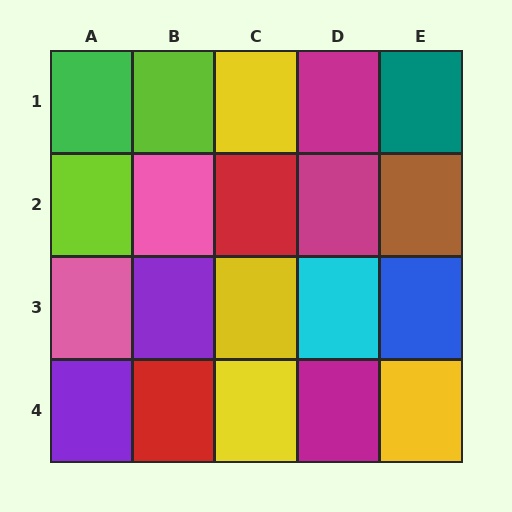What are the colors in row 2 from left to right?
Lime, pink, red, magenta, brown.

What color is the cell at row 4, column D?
Magenta.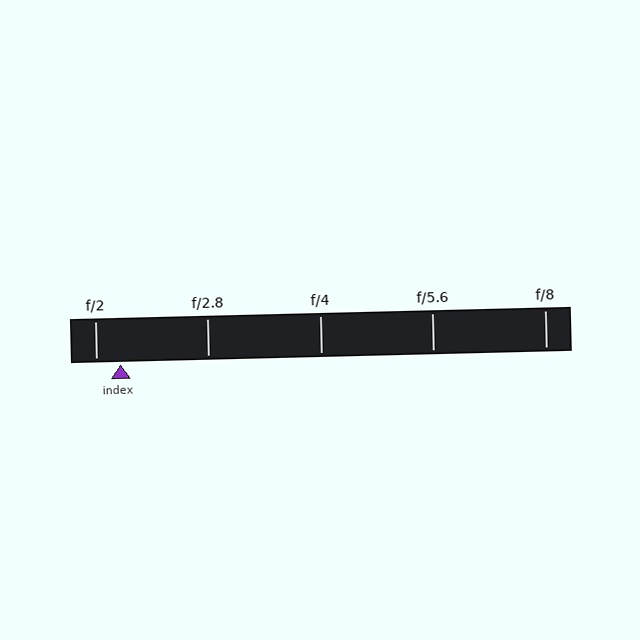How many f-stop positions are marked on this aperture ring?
There are 5 f-stop positions marked.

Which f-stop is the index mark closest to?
The index mark is closest to f/2.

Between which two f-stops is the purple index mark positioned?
The index mark is between f/2 and f/2.8.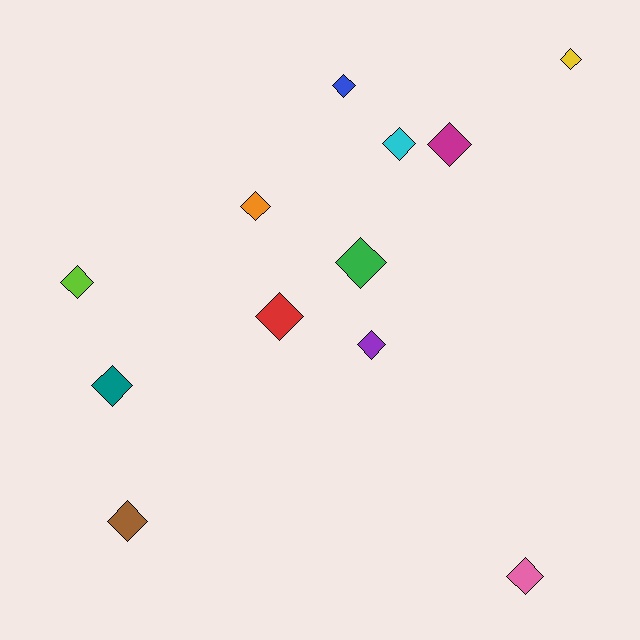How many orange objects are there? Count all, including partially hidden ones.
There is 1 orange object.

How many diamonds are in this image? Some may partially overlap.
There are 12 diamonds.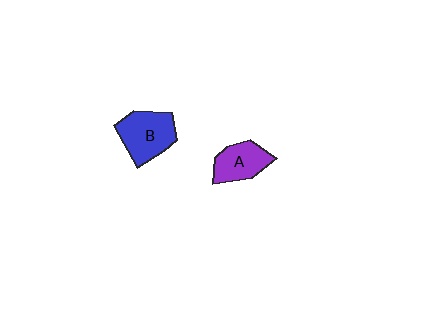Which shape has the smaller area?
Shape A (purple).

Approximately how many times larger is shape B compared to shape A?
Approximately 1.3 times.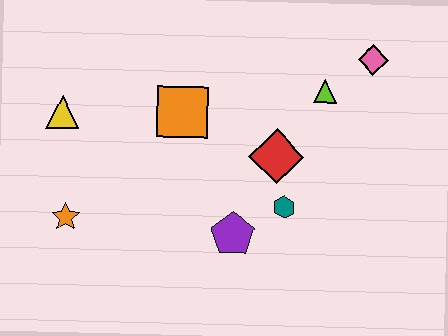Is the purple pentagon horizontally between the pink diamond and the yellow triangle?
Yes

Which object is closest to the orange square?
The red diamond is closest to the orange square.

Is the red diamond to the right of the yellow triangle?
Yes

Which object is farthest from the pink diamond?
The orange star is farthest from the pink diamond.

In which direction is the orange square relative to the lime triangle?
The orange square is to the left of the lime triangle.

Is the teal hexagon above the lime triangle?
No